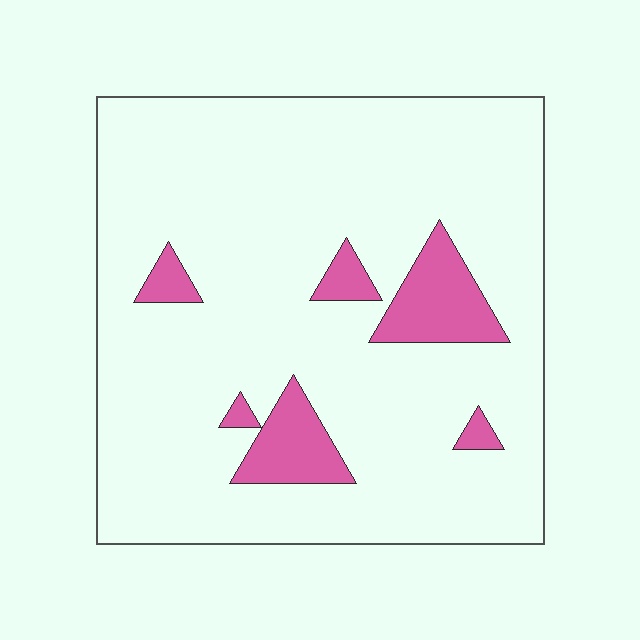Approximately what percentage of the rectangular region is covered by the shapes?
Approximately 10%.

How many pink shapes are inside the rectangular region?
6.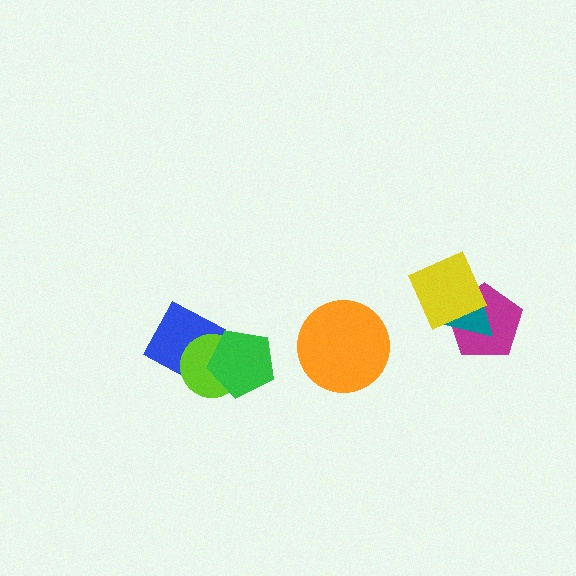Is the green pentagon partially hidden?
No, no other shape covers it.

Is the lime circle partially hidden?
Yes, it is partially covered by another shape.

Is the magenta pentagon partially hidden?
Yes, it is partially covered by another shape.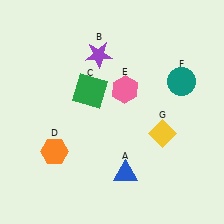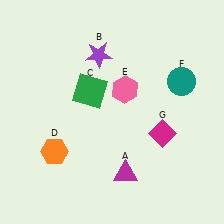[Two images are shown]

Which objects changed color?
A changed from blue to magenta. G changed from yellow to magenta.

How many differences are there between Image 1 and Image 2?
There are 2 differences between the two images.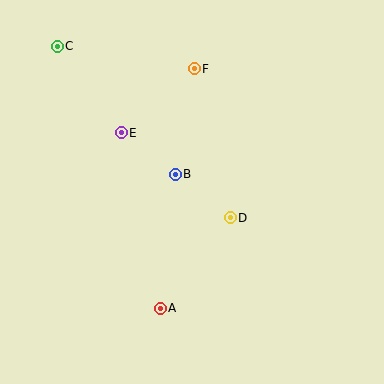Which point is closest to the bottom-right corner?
Point D is closest to the bottom-right corner.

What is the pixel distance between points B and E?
The distance between B and E is 68 pixels.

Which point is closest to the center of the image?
Point B at (175, 174) is closest to the center.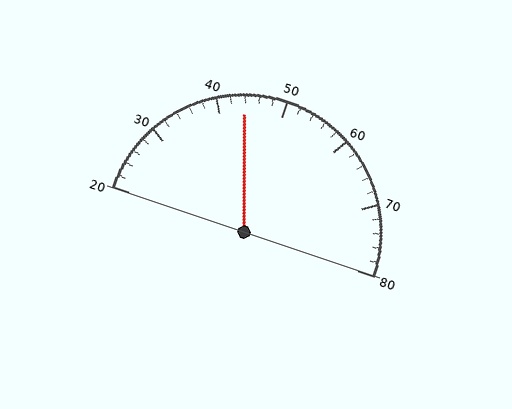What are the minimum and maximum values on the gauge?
The gauge ranges from 20 to 80.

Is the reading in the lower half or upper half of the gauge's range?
The reading is in the lower half of the range (20 to 80).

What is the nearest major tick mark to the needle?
The nearest major tick mark is 40.